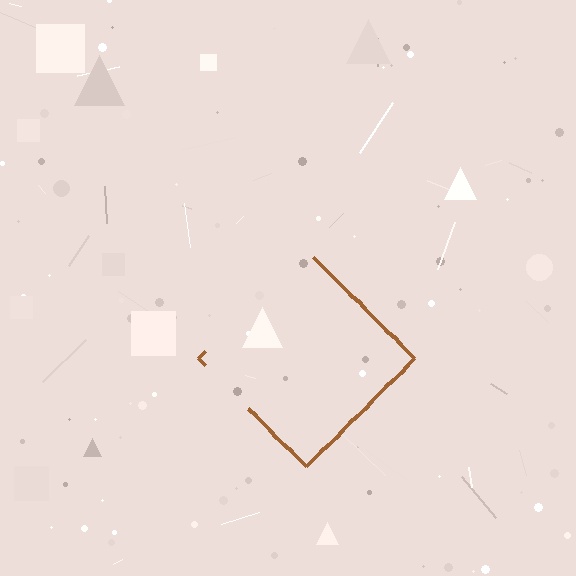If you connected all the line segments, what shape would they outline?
They would outline a diamond.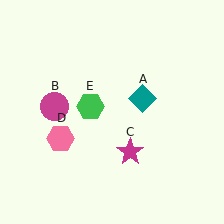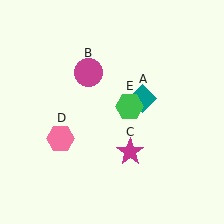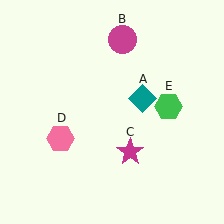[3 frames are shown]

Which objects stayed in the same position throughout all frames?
Teal diamond (object A) and magenta star (object C) and pink hexagon (object D) remained stationary.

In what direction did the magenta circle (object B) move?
The magenta circle (object B) moved up and to the right.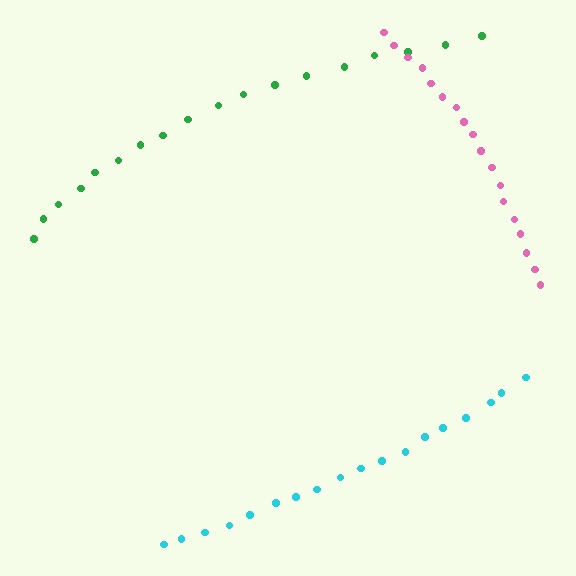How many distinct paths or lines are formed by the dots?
There are 3 distinct paths.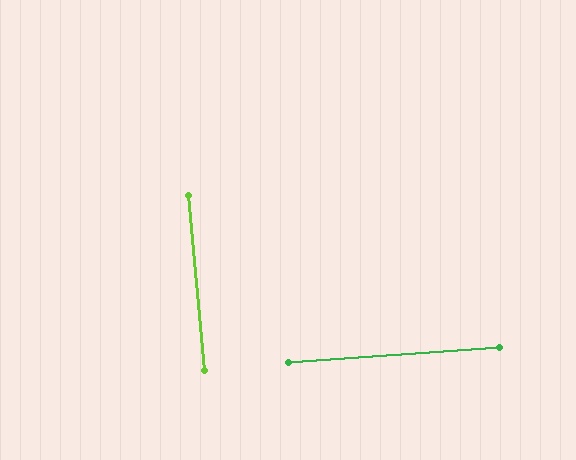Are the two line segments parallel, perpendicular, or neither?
Perpendicular — they meet at approximately 89°.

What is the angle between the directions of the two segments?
Approximately 89 degrees.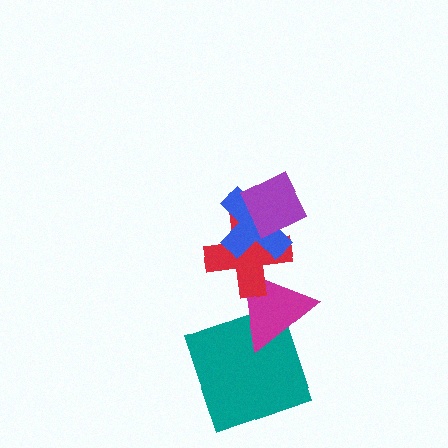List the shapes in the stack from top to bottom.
From top to bottom: the purple diamond, the blue cross, the red cross, the magenta triangle, the teal square.